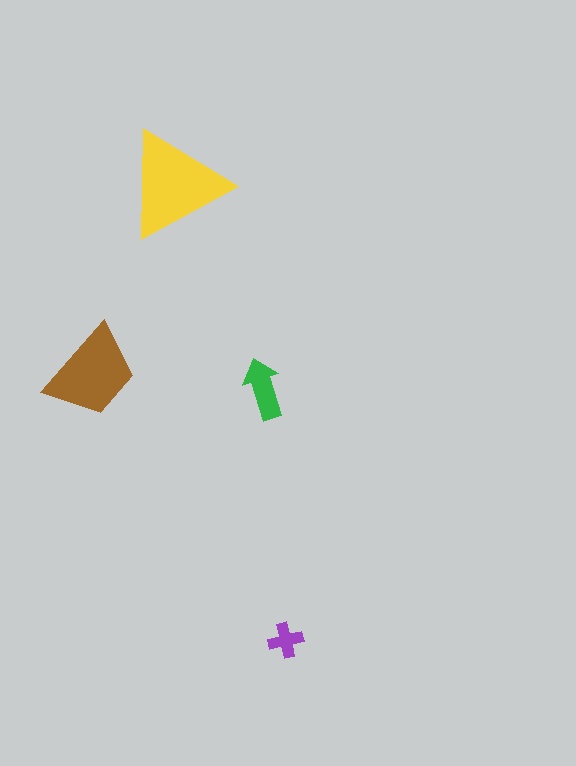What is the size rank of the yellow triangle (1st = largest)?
1st.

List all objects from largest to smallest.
The yellow triangle, the brown trapezoid, the green arrow, the purple cross.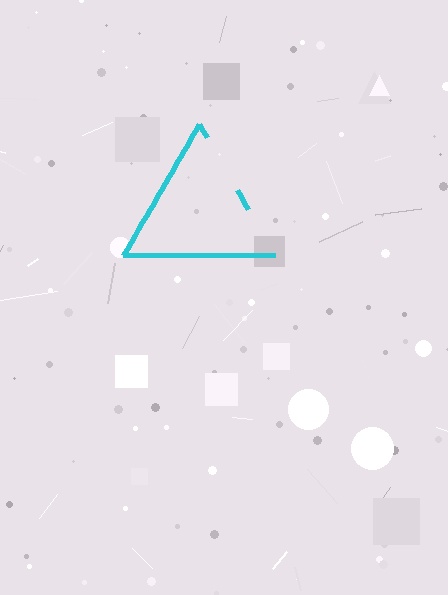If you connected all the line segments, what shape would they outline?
They would outline a triangle.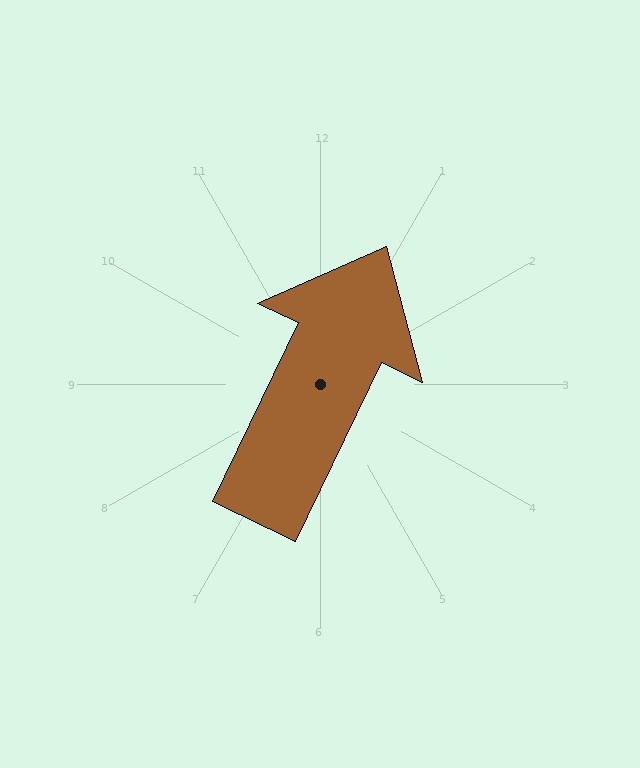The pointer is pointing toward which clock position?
Roughly 1 o'clock.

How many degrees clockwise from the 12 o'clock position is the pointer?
Approximately 26 degrees.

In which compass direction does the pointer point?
Northeast.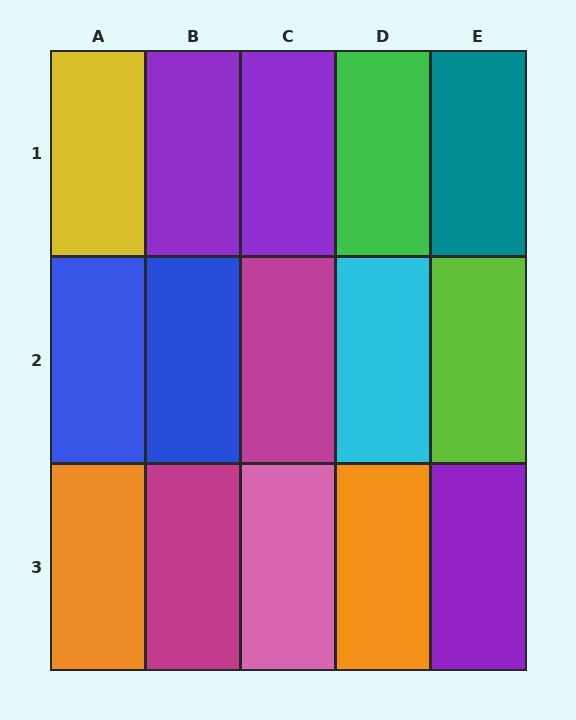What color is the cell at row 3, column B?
Magenta.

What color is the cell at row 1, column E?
Teal.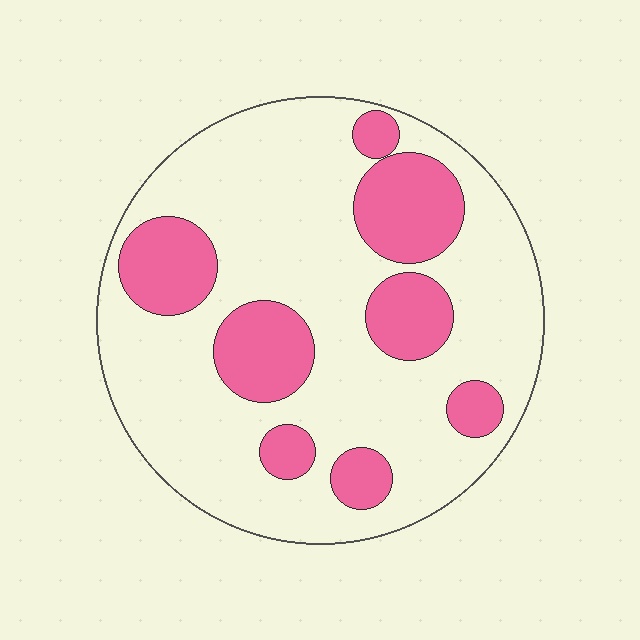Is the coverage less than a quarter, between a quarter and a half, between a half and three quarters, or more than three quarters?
Between a quarter and a half.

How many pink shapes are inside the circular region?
8.